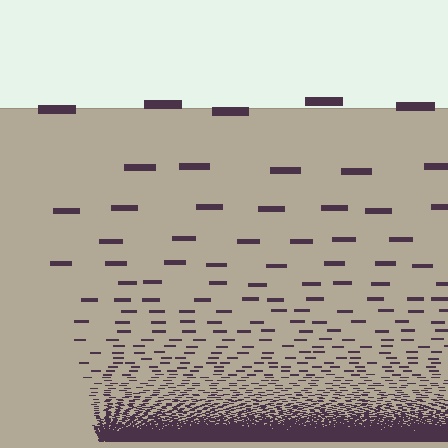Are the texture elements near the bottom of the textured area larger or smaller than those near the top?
Smaller. The gradient is inverted — elements near the bottom are smaller and denser.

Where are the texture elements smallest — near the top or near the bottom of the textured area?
Near the bottom.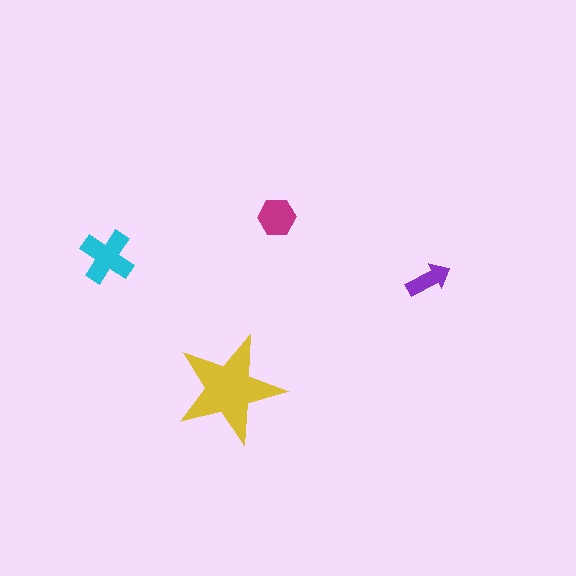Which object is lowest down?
The yellow star is bottommost.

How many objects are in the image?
There are 4 objects in the image.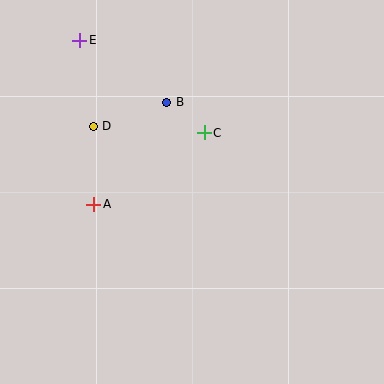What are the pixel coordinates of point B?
Point B is at (167, 102).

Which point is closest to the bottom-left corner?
Point A is closest to the bottom-left corner.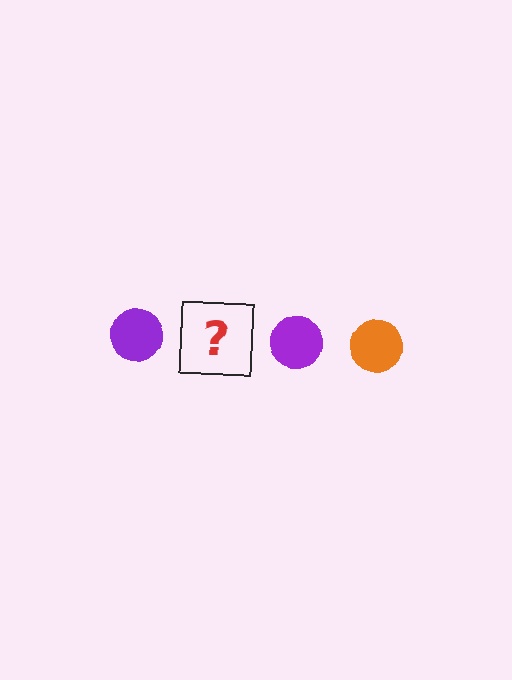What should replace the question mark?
The question mark should be replaced with an orange circle.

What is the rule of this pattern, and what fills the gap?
The rule is that the pattern cycles through purple, orange circles. The gap should be filled with an orange circle.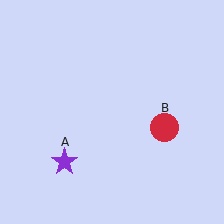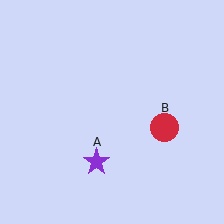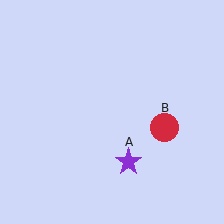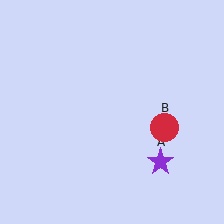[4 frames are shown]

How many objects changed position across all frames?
1 object changed position: purple star (object A).